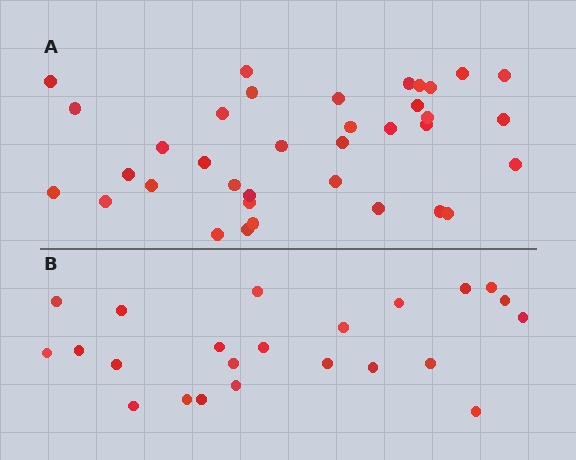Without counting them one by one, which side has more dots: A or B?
Region A (the top region) has more dots.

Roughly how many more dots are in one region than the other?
Region A has approximately 15 more dots than region B.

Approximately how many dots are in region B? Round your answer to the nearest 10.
About 20 dots. (The exact count is 23, which rounds to 20.)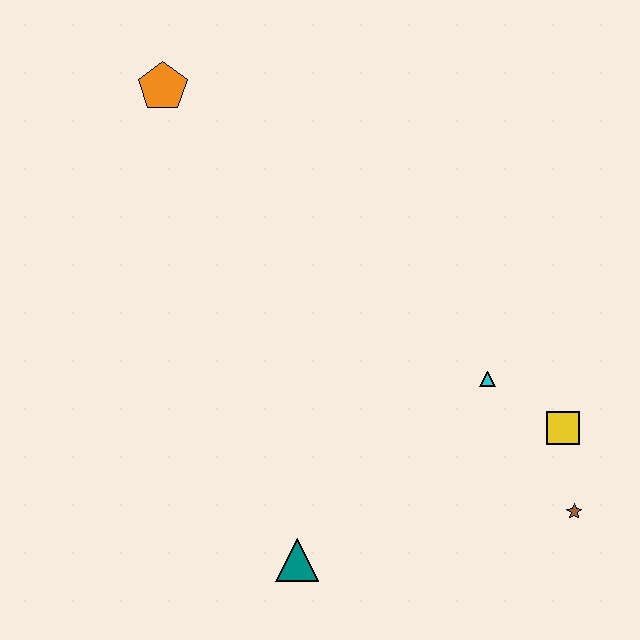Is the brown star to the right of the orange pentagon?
Yes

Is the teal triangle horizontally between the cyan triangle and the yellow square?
No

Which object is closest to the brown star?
The yellow square is closest to the brown star.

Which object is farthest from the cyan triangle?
The orange pentagon is farthest from the cyan triangle.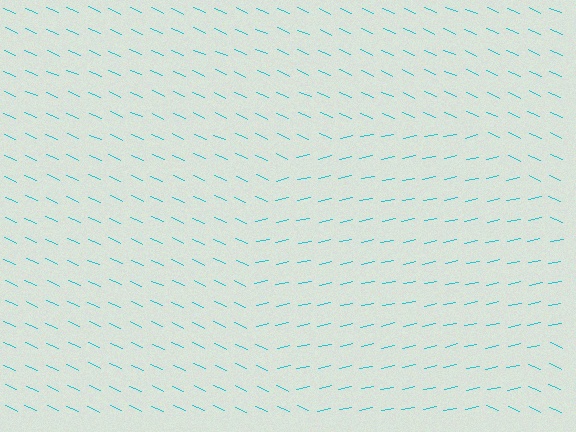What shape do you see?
I see a circle.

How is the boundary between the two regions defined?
The boundary is defined purely by a change in line orientation (approximately 35 degrees difference). All lines are the same color and thickness.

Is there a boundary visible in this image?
Yes, there is a texture boundary formed by a change in line orientation.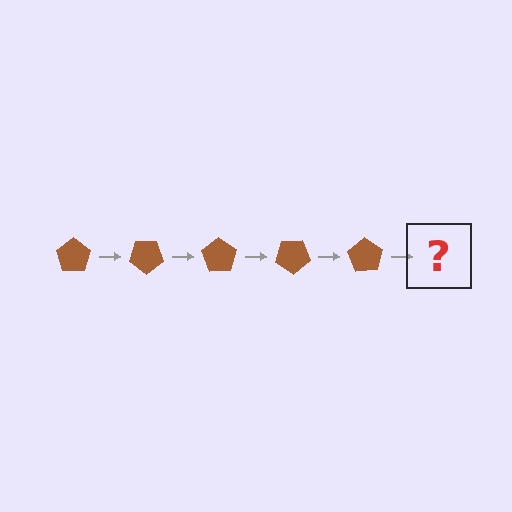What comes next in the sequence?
The next element should be a brown pentagon rotated 175 degrees.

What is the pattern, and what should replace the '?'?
The pattern is that the pentagon rotates 35 degrees each step. The '?' should be a brown pentagon rotated 175 degrees.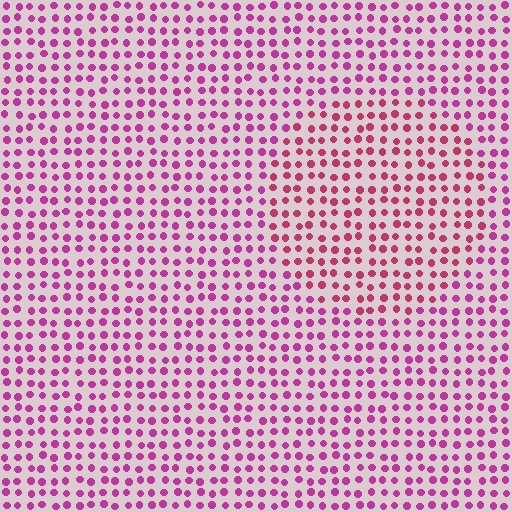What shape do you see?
I see a circle.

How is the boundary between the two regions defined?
The boundary is defined purely by a slight shift in hue (about 23 degrees). Spacing, size, and orientation are identical on both sides.